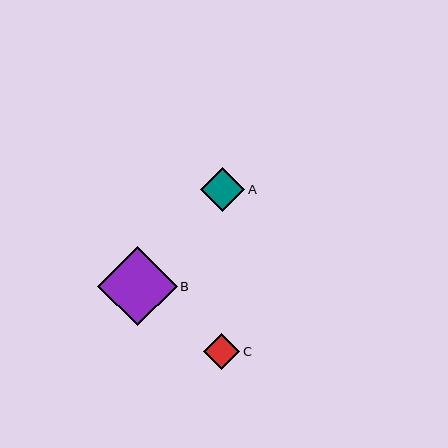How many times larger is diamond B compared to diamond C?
Diamond B is approximately 2.2 times the size of diamond C.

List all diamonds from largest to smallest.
From largest to smallest: B, A, C.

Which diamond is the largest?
Diamond B is the largest with a size of approximately 80 pixels.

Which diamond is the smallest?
Diamond C is the smallest with a size of approximately 36 pixels.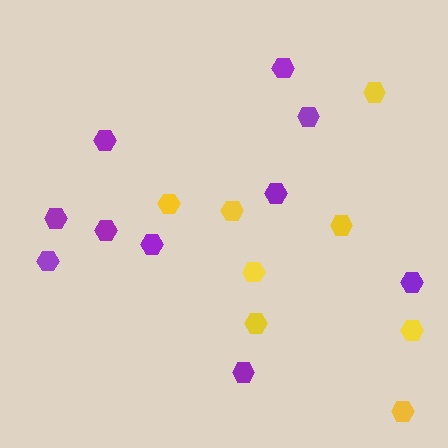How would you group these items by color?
There are 2 groups: one group of yellow hexagons (8) and one group of purple hexagons (10).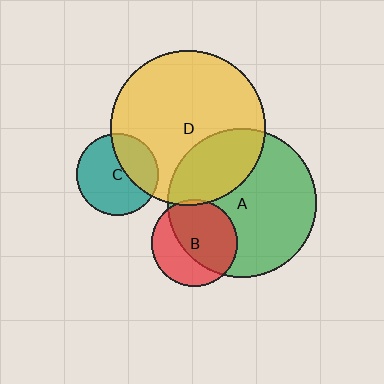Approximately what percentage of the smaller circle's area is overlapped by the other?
Approximately 5%.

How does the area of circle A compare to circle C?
Approximately 3.3 times.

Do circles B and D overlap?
Yes.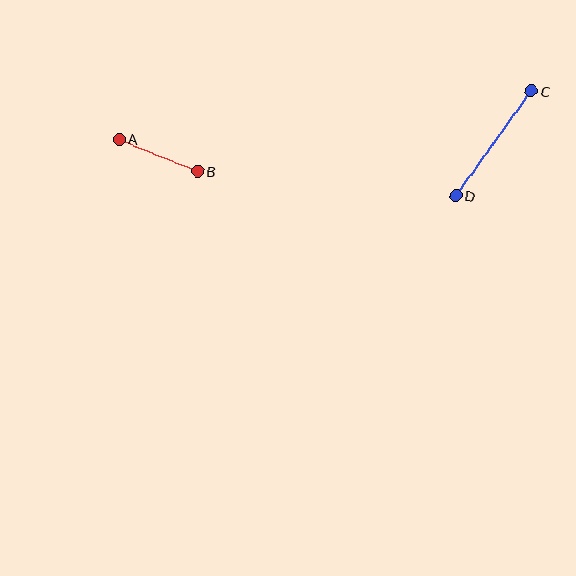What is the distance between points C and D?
The distance is approximately 129 pixels.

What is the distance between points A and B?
The distance is approximately 85 pixels.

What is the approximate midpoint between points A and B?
The midpoint is at approximately (158, 155) pixels.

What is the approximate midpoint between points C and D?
The midpoint is at approximately (494, 143) pixels.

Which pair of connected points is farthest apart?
Points C and D are farthest apart.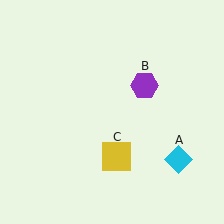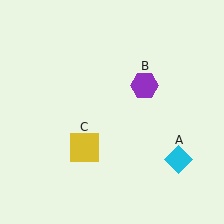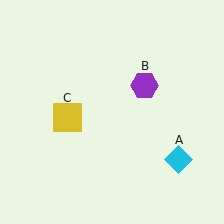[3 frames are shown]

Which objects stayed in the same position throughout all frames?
Cyan diamond (object A) and purple hexagon (object B) remained stationary.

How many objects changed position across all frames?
1 object changed position: yellow square (object C).